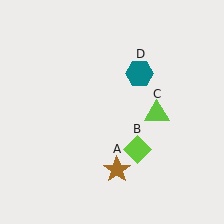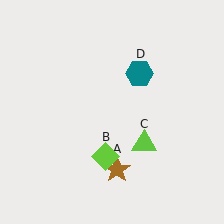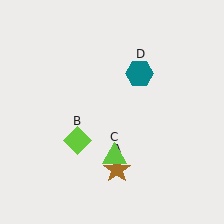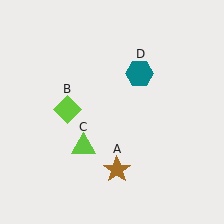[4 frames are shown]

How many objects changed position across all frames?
2 objects changed position: lime diamond (object B), lime triangle (object C).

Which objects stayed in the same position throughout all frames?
Brown star (object A) and teal hexagon (object D) remained stationary.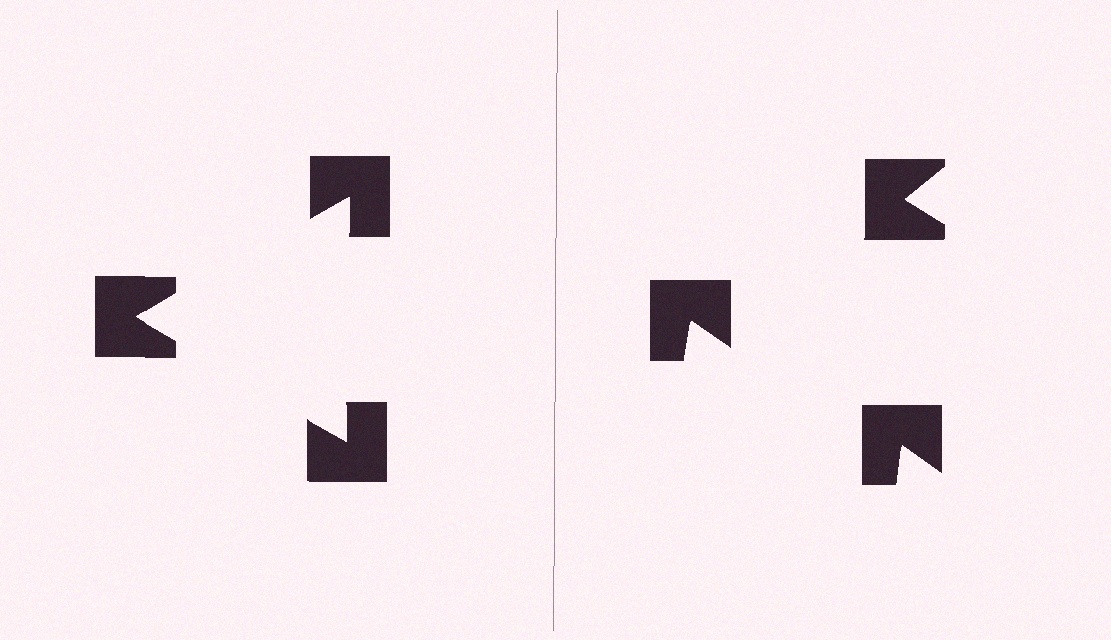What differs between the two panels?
The notched squares are positioned identically on both sides; only the wedge orientations differ. On the left they align to a triangle; on the right they are misaligned.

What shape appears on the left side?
An illusory triangle.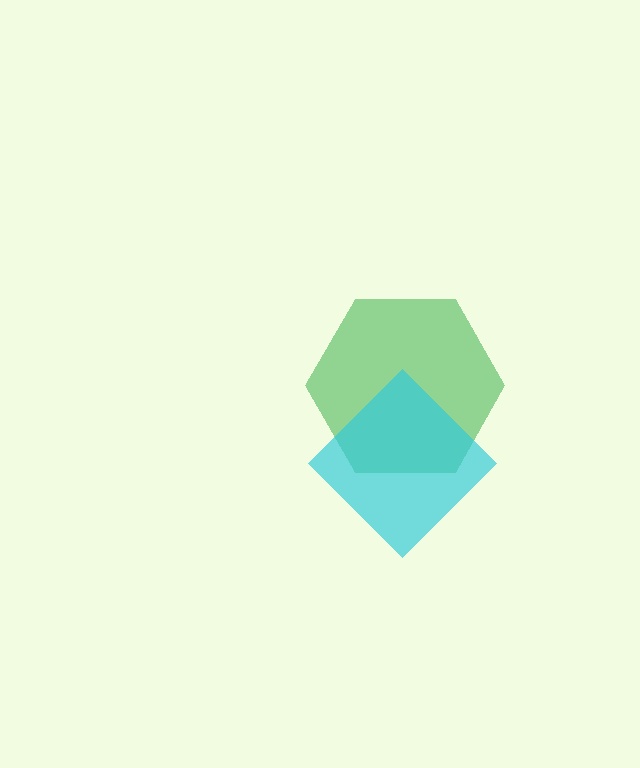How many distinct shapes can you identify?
There are 2 distinct shapes: a green hexagon, a cyan diamond.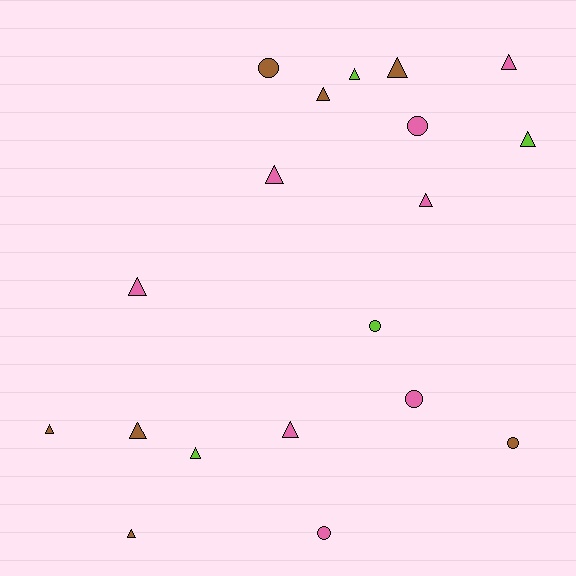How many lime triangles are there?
There are 3 lime triangles.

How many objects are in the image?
There are 19 objects.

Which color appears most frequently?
Pink, with 8 objects.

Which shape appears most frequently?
Triangle, with 13 objects.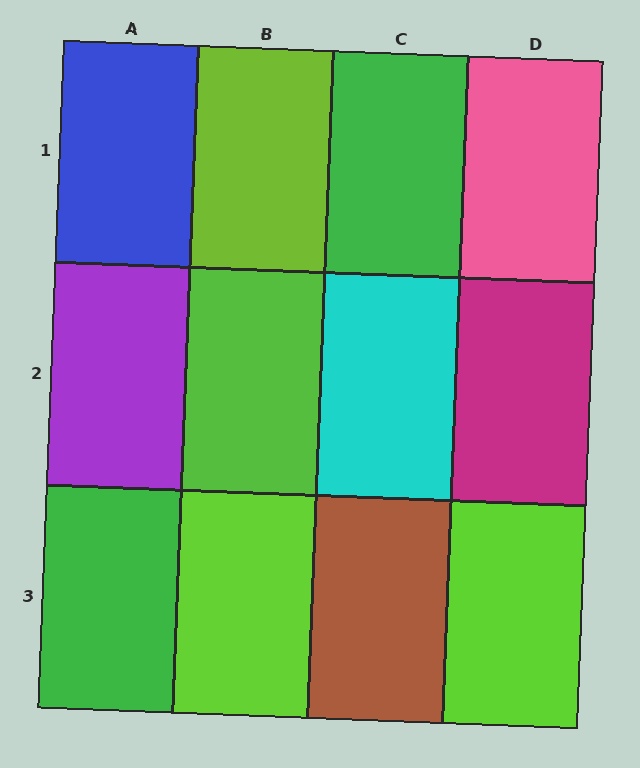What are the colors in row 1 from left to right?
Blue, lime, green, pink.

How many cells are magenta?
1 cell is magenta.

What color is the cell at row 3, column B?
Lime.